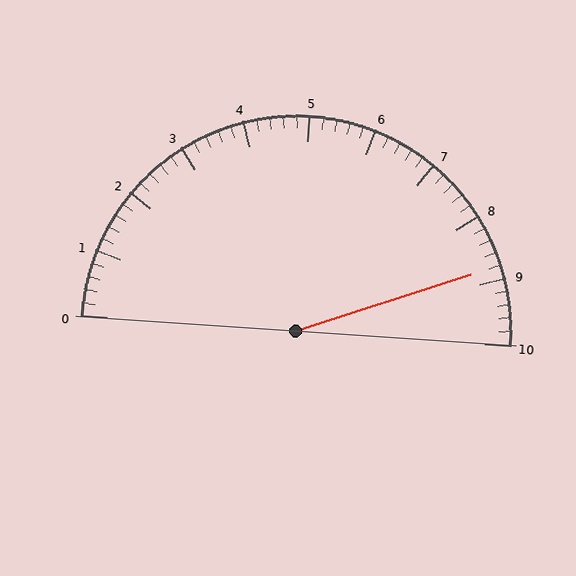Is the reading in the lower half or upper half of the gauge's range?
The reading is in the upper half of the range (0 to 10).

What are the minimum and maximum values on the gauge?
The gauge ranges from 0 to 10.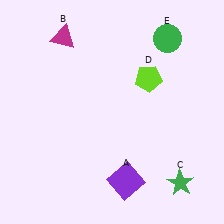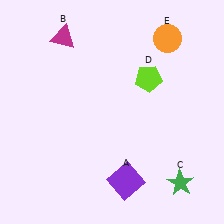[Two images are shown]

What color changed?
The circle (E) changed from green in Image 1 to orange in Image 2.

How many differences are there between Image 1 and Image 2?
There is 1 difference between the two images.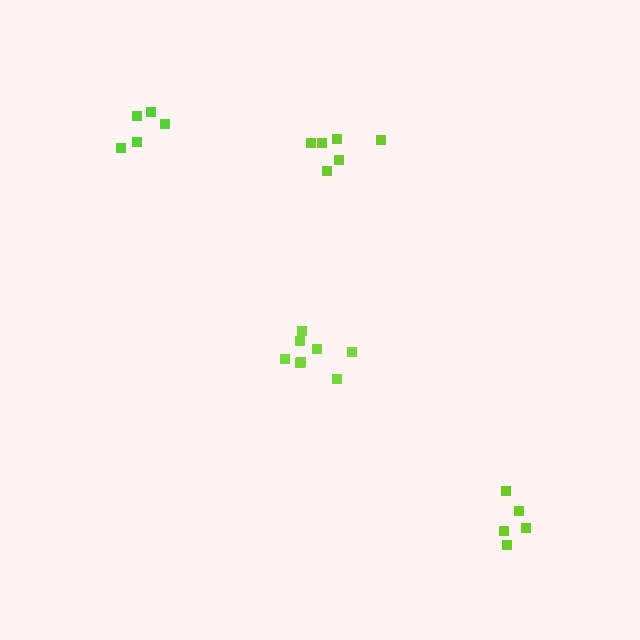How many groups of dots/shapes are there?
There are 4 groups.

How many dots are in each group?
Group 1: 6 dots, Group 2: 5 dots, Group 3: 5 dots, Group 4: 8 dots (24 total).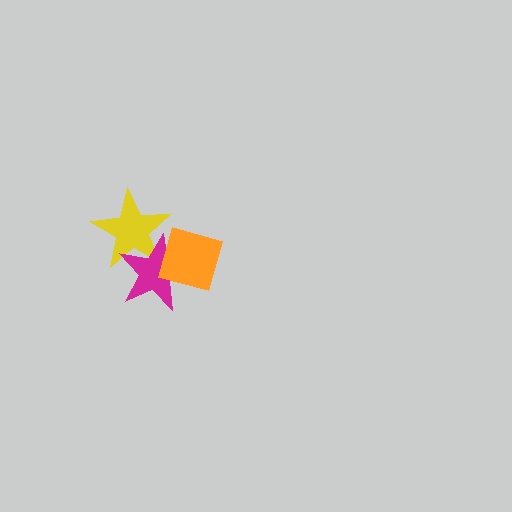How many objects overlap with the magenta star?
2 objects overlap with the magenta star.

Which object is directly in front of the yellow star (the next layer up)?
The magenta star is directly in front of the yellow star.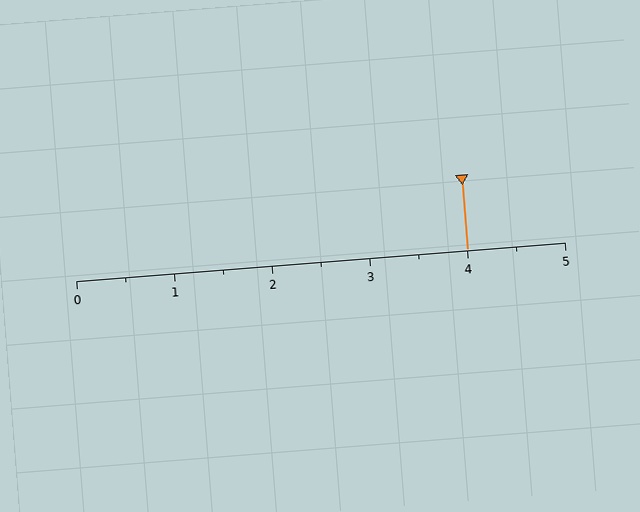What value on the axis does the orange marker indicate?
The marker indicates approximately 4.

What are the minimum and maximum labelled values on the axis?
The axis runs from 0 to 5.